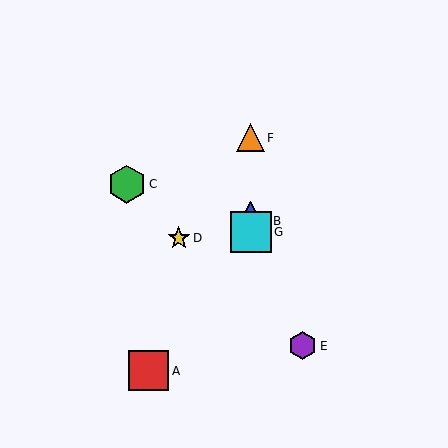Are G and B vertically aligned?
Yes, both are at x≈251.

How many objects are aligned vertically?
3 objects (B, F, G) are aligned vertically.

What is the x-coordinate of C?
Object C is at x≈127.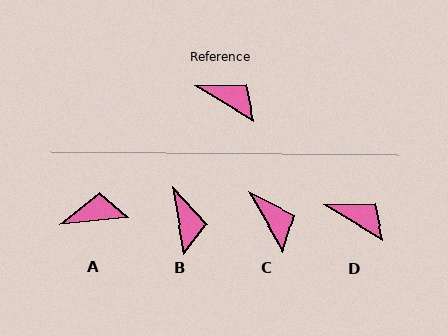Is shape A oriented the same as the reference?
No, it is off by about 37 degrees.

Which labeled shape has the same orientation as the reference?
D.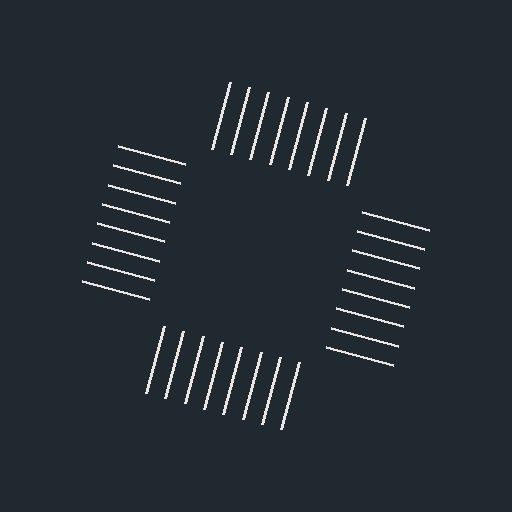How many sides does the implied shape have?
4 sides — the line-ends trace a square.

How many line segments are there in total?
32 — 8 along each of the 4 edges.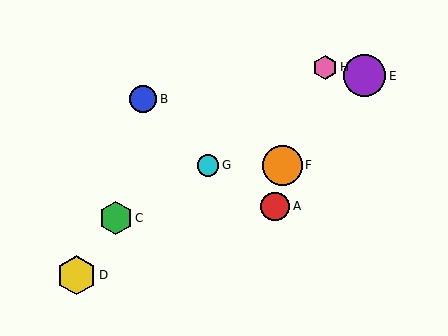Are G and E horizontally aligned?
No, G is at y≈165 and E is at y≈76.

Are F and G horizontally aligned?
Yes, both are at y≈165.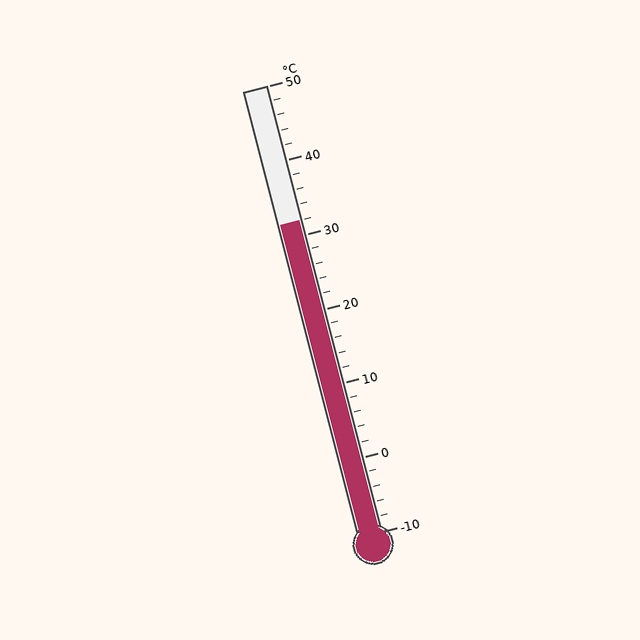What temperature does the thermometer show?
The thermometer shows approximately 32°C.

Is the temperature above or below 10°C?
The temperature is above 10°C.